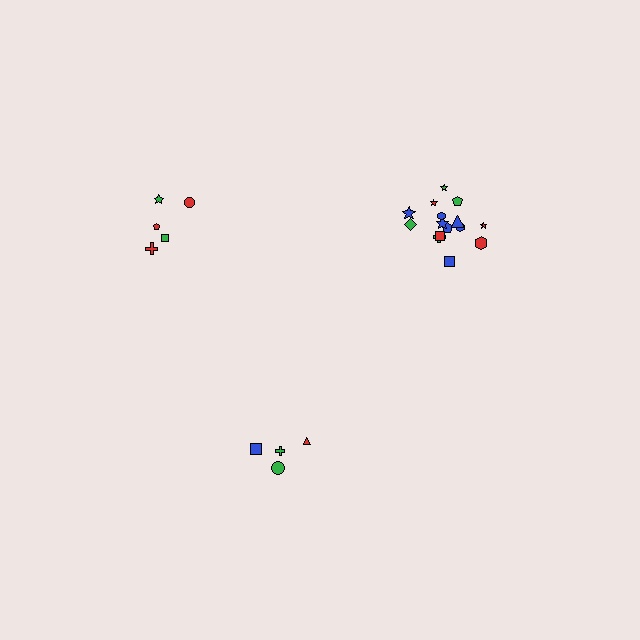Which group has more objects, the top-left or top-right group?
The top-right group.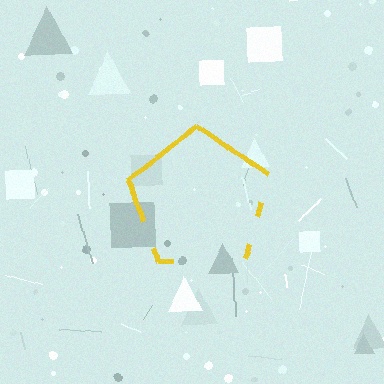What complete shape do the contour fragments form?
The contour fragments form a pentagon.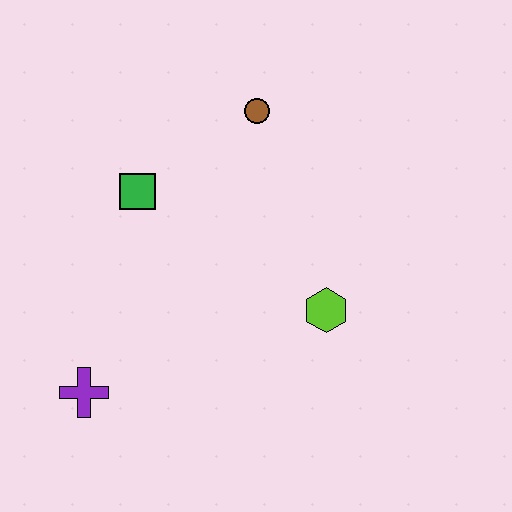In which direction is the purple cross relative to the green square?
The purple cross is below the green square.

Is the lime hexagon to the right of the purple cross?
Yes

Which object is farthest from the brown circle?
The purple cross is farthest from the brown circle.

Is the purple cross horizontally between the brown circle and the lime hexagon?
No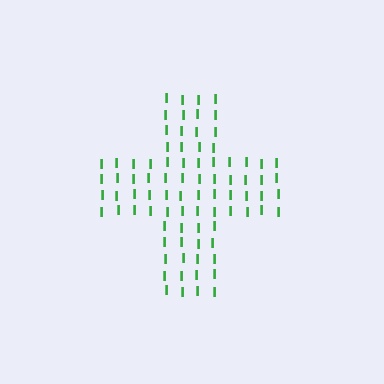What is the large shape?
The large shape is a cross.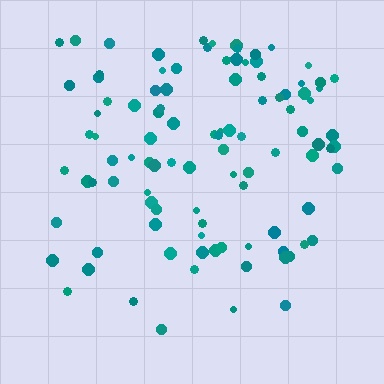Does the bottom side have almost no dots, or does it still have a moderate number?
Still a moderate number, just noticeably fewer than the top.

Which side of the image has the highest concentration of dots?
The top.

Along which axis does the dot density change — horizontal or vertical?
Vertical.